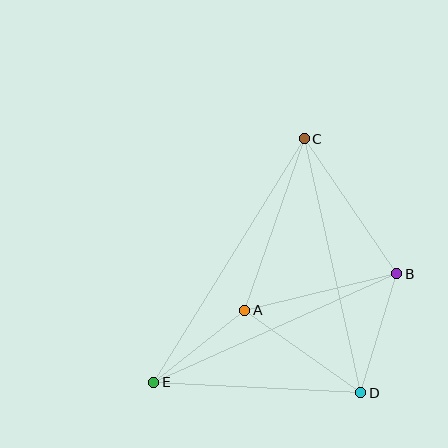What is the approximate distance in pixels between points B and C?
The distance between B and C is approximately 164 pixels.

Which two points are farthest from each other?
Points C and E are farthest from each other.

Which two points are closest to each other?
Points A and E are closest to each other.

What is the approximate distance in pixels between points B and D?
The distance between B and D is approximately 124 pixels.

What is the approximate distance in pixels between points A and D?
The distance between A and D is approximately 143 pixels.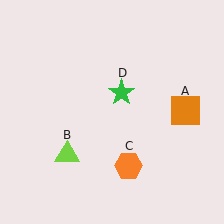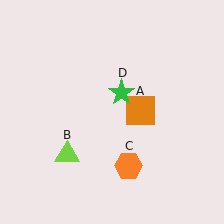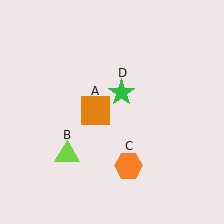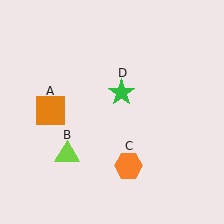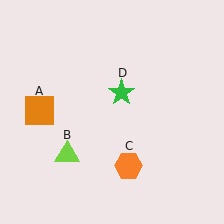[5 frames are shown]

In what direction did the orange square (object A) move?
The orange square (object A) moved left.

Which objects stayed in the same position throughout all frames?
Lime triangle (object B) and orange hexagon (object C) and green star (object D) remained stationary.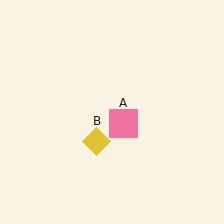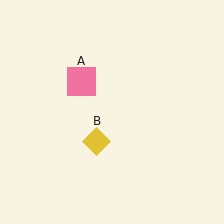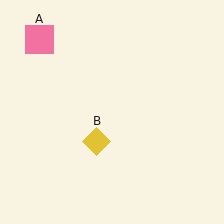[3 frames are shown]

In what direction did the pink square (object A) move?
The pink square (object A) moved up and to the left.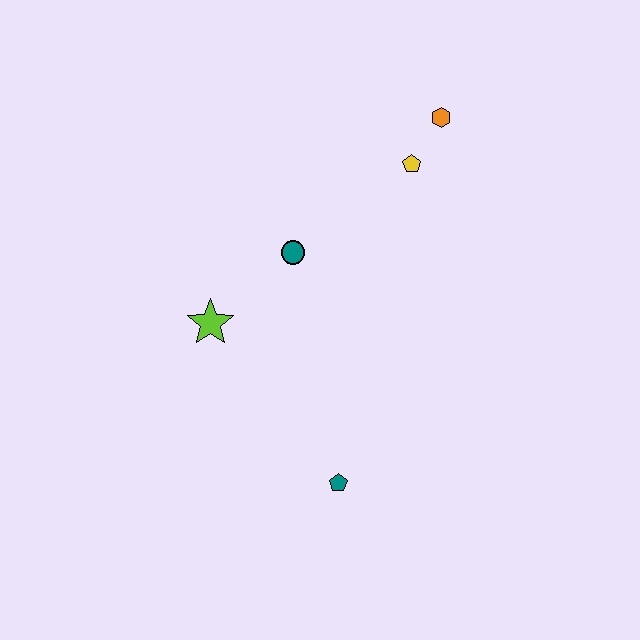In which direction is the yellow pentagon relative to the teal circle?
The yellow pentagon is to the right of the teal circle.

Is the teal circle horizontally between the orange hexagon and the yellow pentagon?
No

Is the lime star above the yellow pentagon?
No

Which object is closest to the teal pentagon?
The lime star is closest to the teal pentagon.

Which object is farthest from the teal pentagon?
The orange hexagon is farthest from the teal pentagon.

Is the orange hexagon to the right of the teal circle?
Yes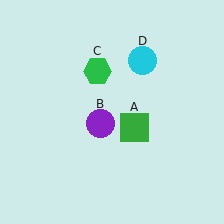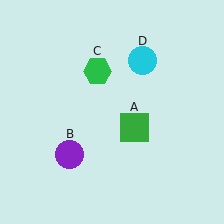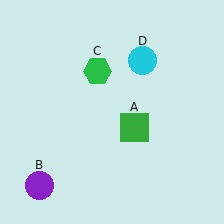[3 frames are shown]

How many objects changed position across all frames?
1 object changed position: purple circle (object B).